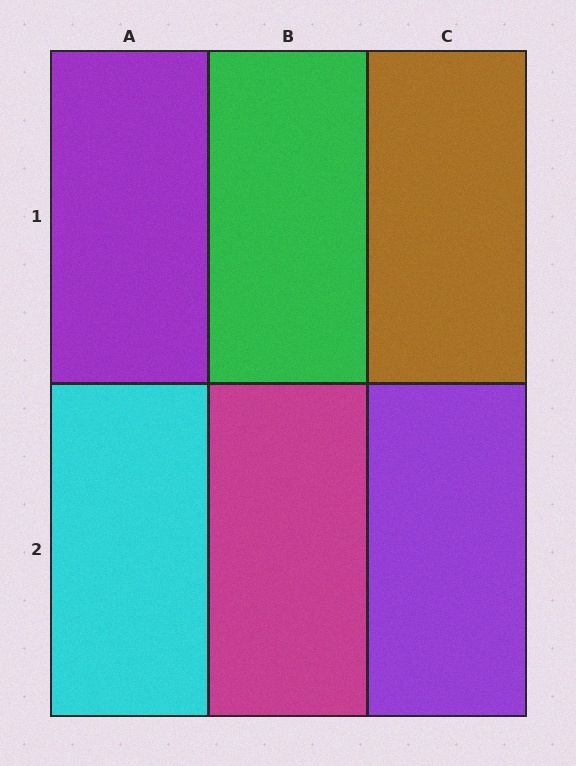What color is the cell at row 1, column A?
Purple.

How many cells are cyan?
1 cell is cyan.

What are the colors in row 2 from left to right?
Cyan, magenta, purple.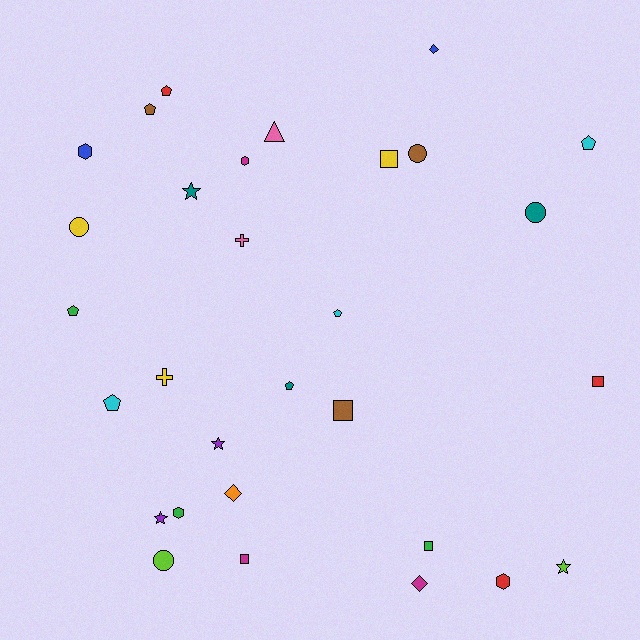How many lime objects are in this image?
There are 2 lime objects.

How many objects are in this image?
There are 30 objects.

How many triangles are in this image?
There is 1 triangle.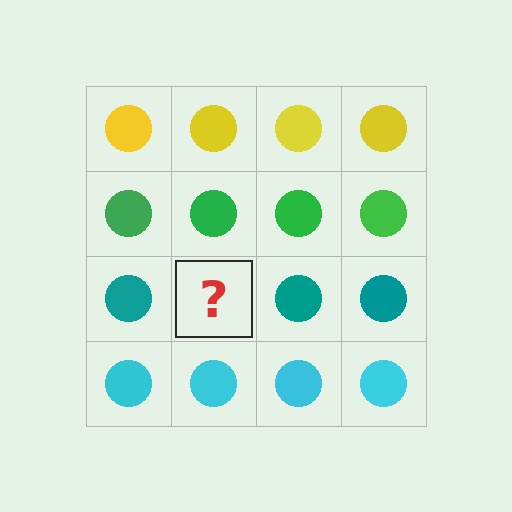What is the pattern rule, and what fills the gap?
The rule is that each row has a consistent color. The gap should be filled with a teal circle.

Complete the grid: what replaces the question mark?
The question mark should be replaced with a teal circle.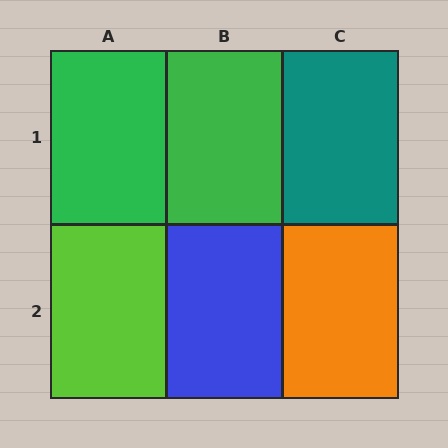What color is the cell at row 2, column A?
Lime.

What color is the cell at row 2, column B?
Blue.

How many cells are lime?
1 cell is lime.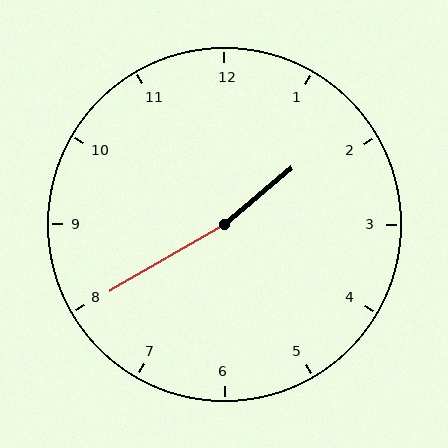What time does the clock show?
1:40.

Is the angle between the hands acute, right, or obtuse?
It is obtuse.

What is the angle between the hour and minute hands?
Approximately 170 degrees.